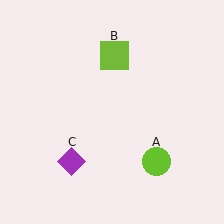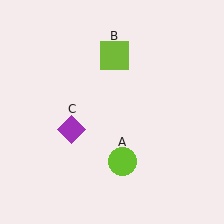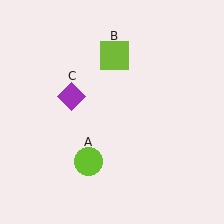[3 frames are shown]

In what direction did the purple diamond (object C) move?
The purple diamond (object C) moved up.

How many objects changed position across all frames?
2 objects changed position: lime circle (object A), purple diamond (object C).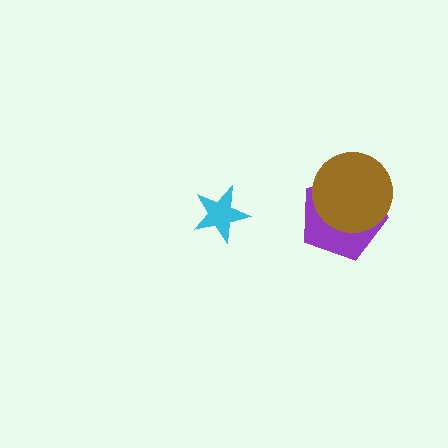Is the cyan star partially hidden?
No, no other shape covers it.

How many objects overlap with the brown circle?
1 object overlaps with the brown circle.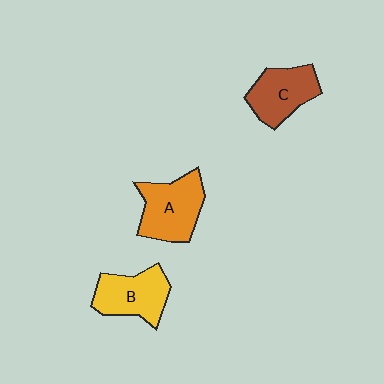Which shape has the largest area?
Shape A (orange).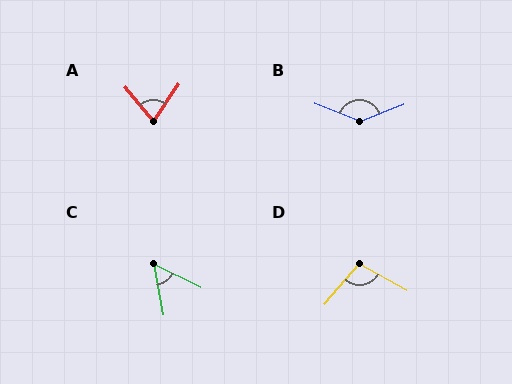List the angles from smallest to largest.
C (53°), A (73°), D (101°), B (136°).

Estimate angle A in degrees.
Approximately 73 degrees.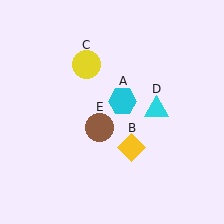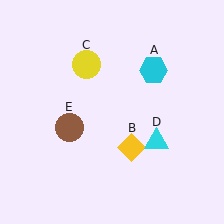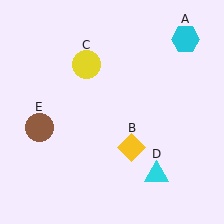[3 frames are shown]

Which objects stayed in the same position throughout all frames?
Yellow diamond (object B) and yellow circle (object C) remained stationary.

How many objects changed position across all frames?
3 objects changed position: cyan hexagon (object A), cyan triangle (object D), brown circle (object E).